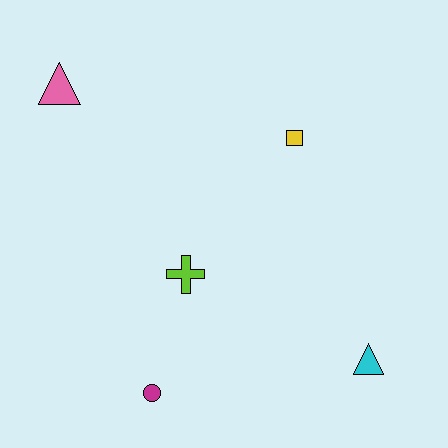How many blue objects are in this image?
There are no blue objects.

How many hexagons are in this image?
There are no hexagons.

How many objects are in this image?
There are 5 objects.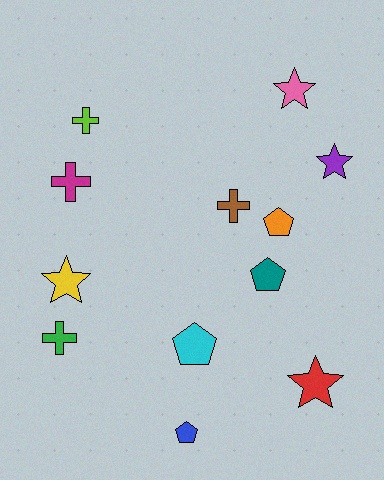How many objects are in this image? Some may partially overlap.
There are 12 objects.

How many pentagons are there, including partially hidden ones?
There are 4 pentagons.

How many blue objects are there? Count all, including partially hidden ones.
There is 1 blue object.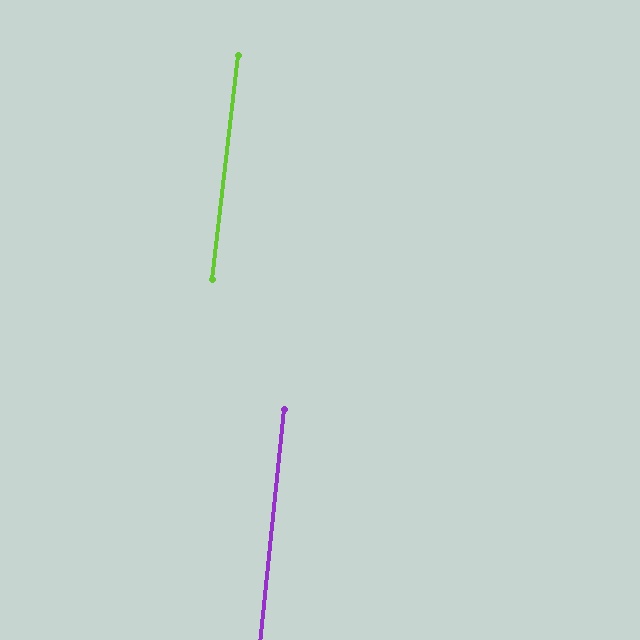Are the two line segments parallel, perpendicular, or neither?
Parallel — their directions differ by only 0.9°.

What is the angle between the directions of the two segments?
Approximately 1 degree.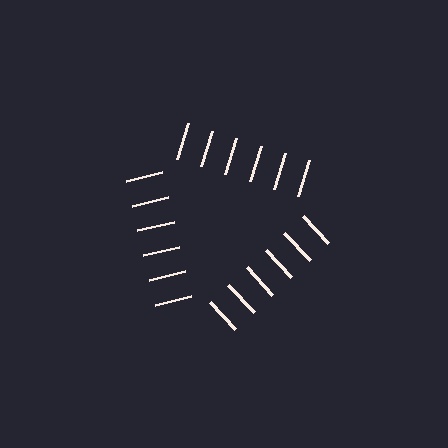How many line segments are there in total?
18 — 6 along each of the 3 edges.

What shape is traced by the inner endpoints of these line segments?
An illusory triangle — the line segments terminate on its edges but no continuous stroke is drawn.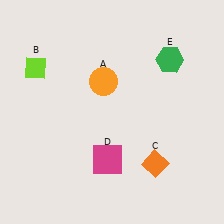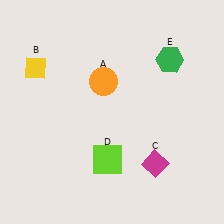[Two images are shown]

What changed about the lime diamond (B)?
In Image 1, B is lime. In Image 2, it changed to yellow.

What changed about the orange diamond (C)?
In Image 1, C is orange. In Image 2, it changed to magenta.